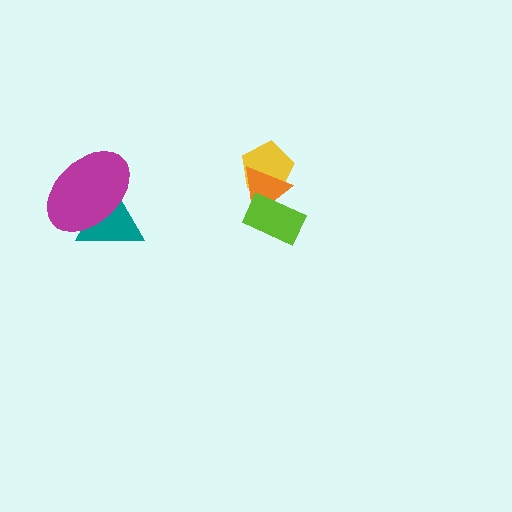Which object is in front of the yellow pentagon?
The orange triangle is in front of the yellow pentagon.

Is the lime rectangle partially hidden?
No, no other shape covers it.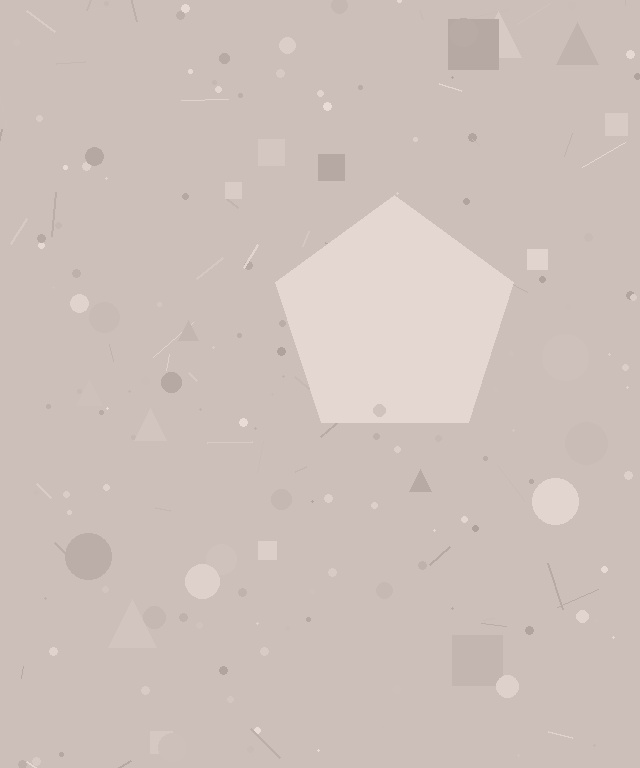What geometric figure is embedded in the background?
A pentagon is embedded in the background.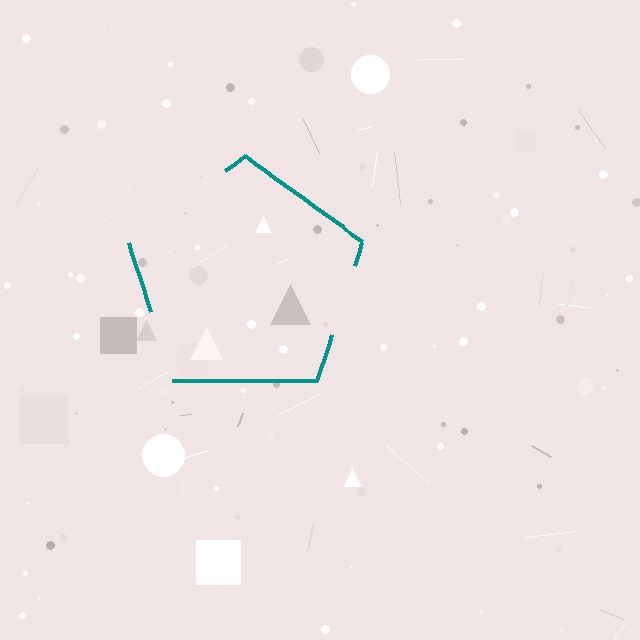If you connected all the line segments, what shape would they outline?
They would outline a pentagon.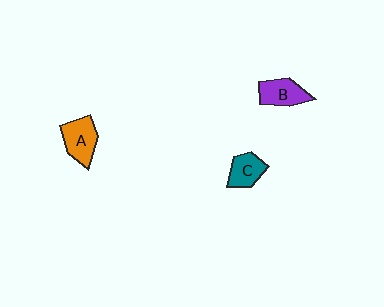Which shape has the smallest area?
Shape C (teal).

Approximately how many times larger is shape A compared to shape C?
Approximately 1.3 times.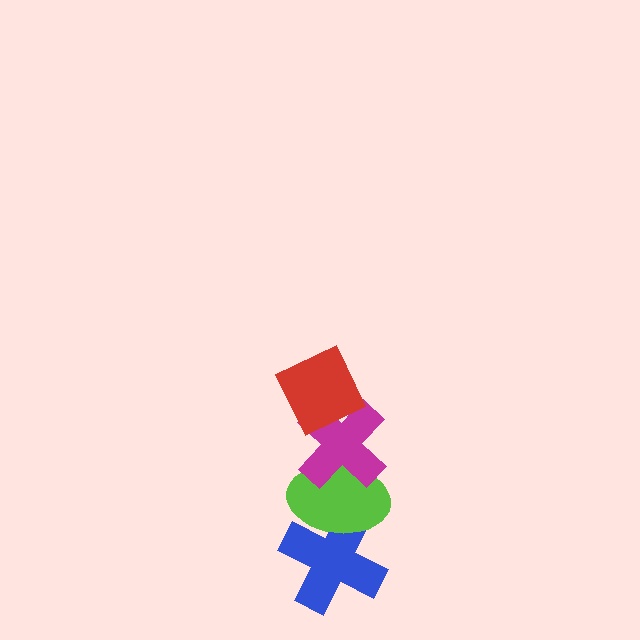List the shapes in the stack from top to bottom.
From top to bottom: the red diamond, the magenta cross, the lime ellipse, the blue cross.